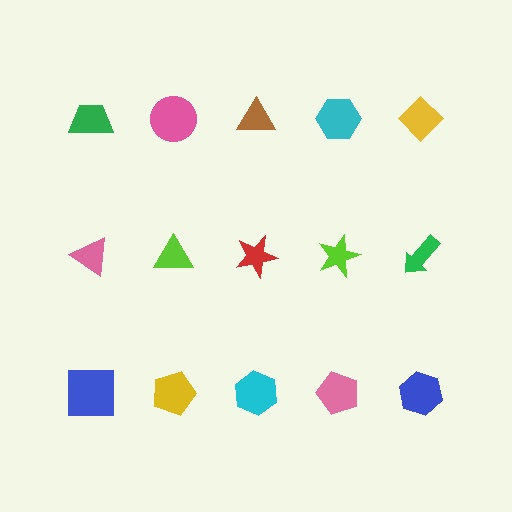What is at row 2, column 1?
A pink triangle.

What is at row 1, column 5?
A yellow diamond.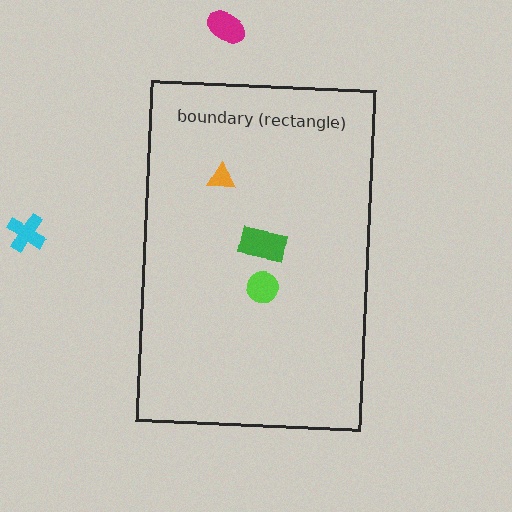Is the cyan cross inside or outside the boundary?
Outside.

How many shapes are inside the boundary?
3 inside, 2 outside.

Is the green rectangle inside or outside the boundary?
Inside.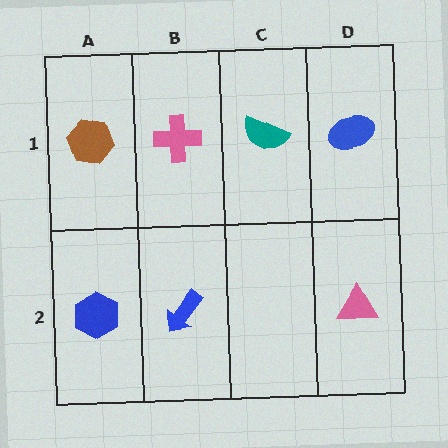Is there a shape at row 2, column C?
No, that cell is empty.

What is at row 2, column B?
A blue arrow.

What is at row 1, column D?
A blue ellipse.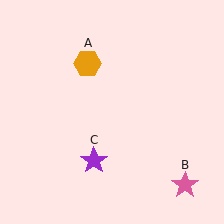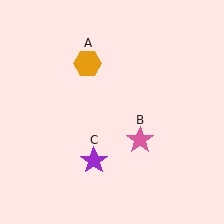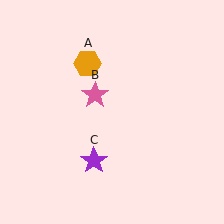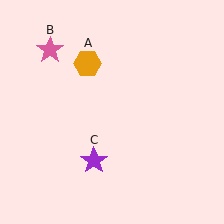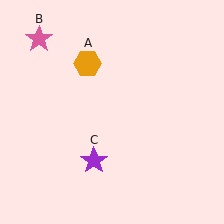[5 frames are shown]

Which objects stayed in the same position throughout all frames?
Orange hexagon (object A) and purple star (object C) remained stationary.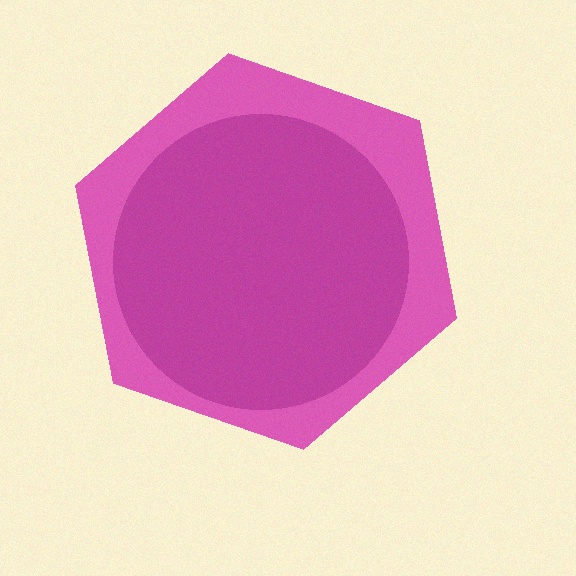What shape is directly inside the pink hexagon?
The magenta circle.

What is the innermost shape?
The magenta circle.